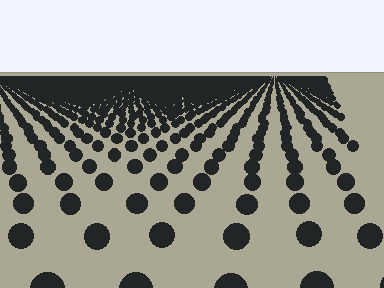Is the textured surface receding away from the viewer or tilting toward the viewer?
The surface is receding away from the viewer. Texture elements get smaller and denser toward the top.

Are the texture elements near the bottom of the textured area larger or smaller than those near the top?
Larger. Near the bottom, elements are closer to the viewer and appear at a bigger on-screen size.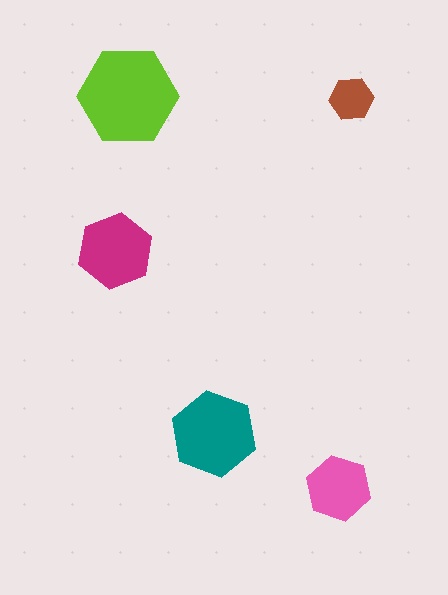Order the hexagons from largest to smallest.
the lime one, the teal one, the magenta one, the pink one, the brown one.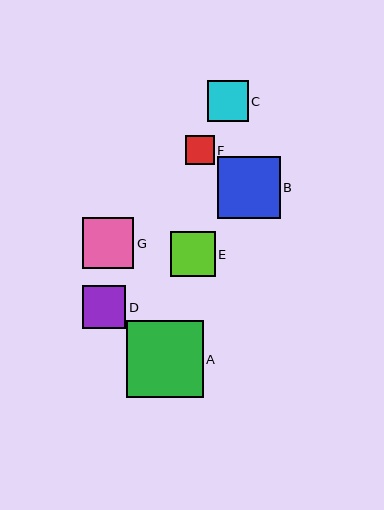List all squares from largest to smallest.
From largest to smallest: A, B, G, E, D, C, F.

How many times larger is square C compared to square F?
Square C is approximately 1.4 times the size of square F.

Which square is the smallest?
Square F is the smallest with a size of approximately 29 pixels.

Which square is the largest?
Square A is the largest with a size of approximately 77 pixels.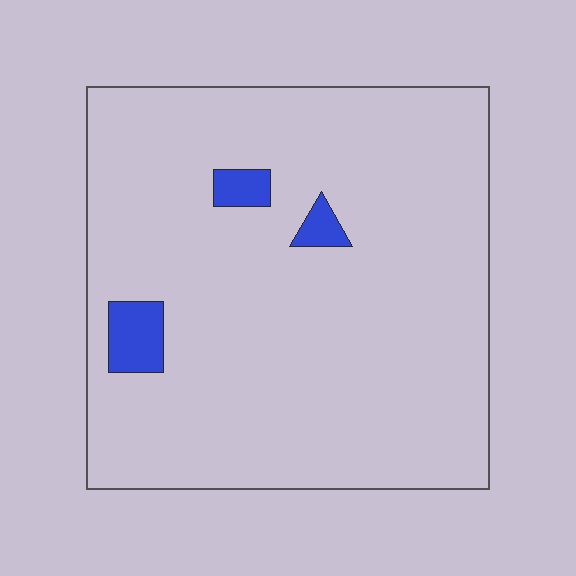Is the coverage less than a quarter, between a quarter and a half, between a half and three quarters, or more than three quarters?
Less than a quarter.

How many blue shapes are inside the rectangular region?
3.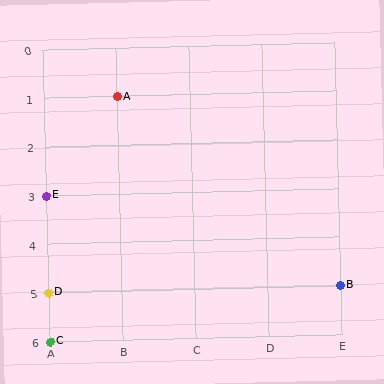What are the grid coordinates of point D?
Point D is at grid coordinates (A, 5).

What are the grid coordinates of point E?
Point E is at grid coordinates (A, 3).